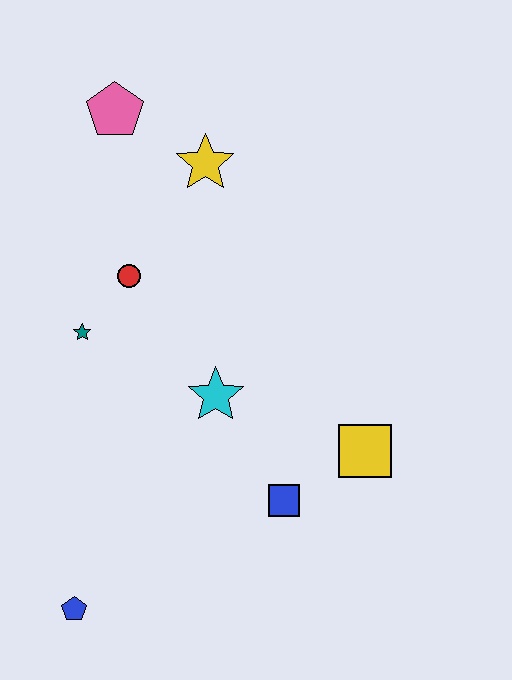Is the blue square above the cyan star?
No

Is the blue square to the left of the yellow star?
No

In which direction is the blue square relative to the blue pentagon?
The blue square is to the right of the blue pentagon.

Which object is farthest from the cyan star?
The pink pentagon is farthest from the cyan star.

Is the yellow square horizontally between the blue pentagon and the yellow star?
No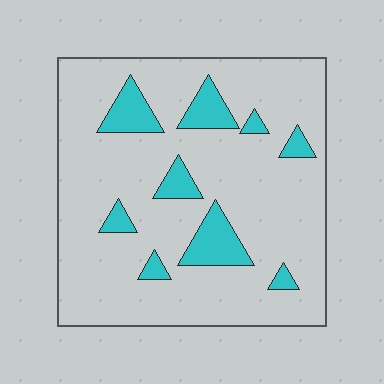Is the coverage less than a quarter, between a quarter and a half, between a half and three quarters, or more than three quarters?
Less than a quarter.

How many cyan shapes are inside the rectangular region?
9.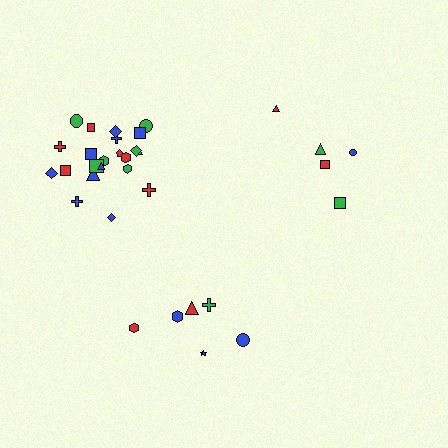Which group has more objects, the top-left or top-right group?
The top-left group.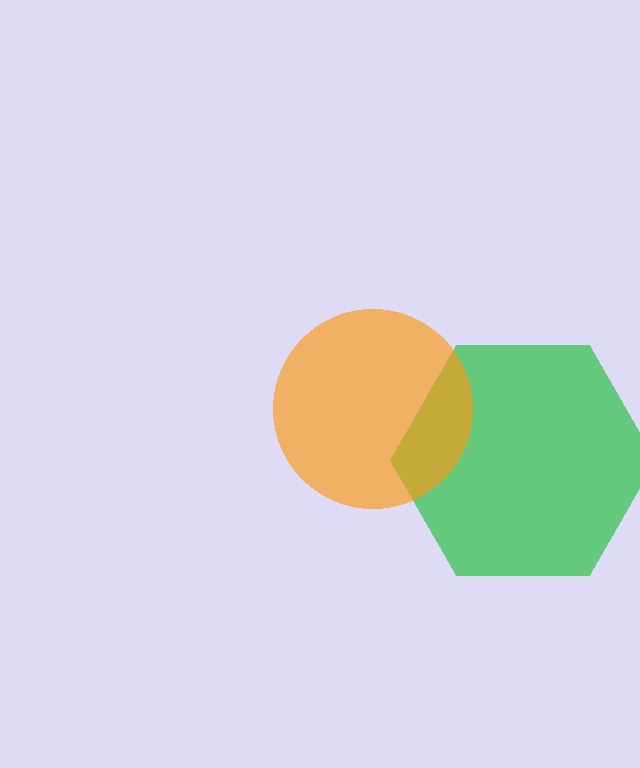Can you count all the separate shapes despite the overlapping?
Yes, there are 2 separate shapes.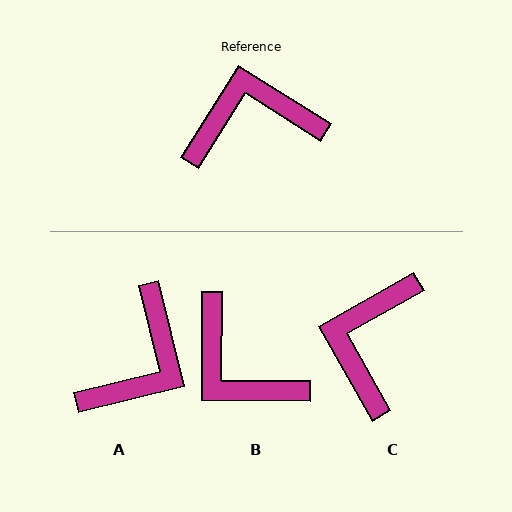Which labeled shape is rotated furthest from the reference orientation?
A, about 134 degrees away.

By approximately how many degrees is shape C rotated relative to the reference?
Approximately 62 degrees counter-clockwise.